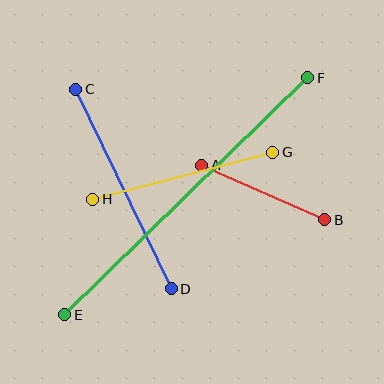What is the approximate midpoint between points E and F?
The midpoint is at approximately (186, 196) pixels.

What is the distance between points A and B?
The distance is approximately 135 pixels.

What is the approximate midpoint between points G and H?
The midpoint is at approximately (183, 176) pixels.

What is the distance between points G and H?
The distance is approximately 186 pixels.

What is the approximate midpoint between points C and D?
The midpoint is at approximately (124, 189) pixels.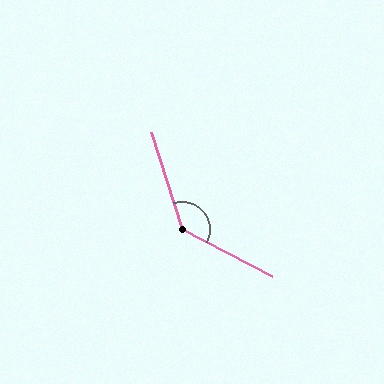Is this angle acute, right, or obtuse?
It is obtuse.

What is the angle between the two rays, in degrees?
Approximately 135 degrees.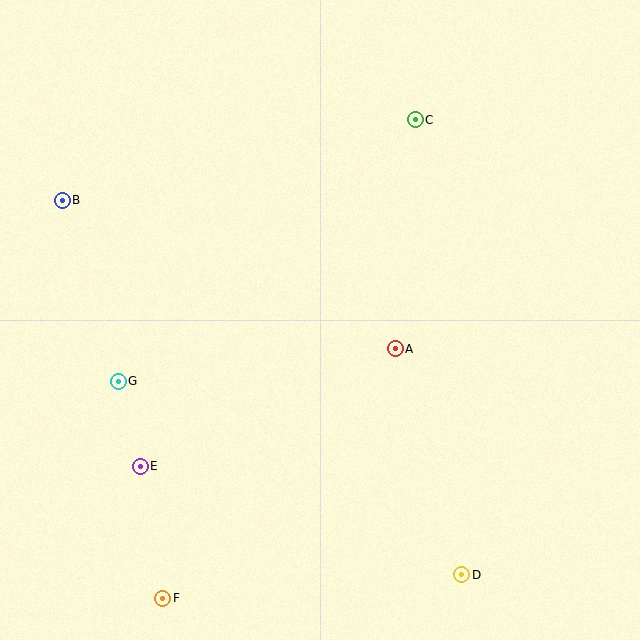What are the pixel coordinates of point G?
Point G is at (118, 381).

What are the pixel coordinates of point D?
Point D is at (462, 575).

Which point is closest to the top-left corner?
Point B is closest to the top-left corner.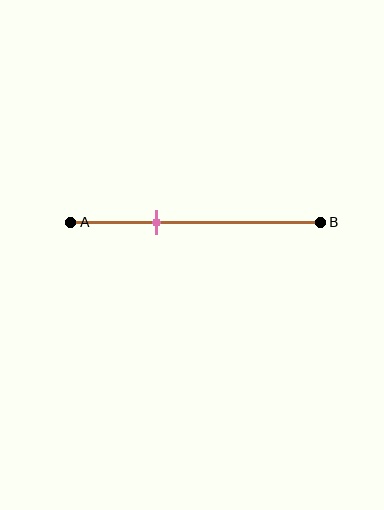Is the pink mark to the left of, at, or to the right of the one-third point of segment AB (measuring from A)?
The pink mark is approximately at the one-third point of segment AB.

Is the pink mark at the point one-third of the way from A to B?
Yes, the mark is approximately at the one-third point.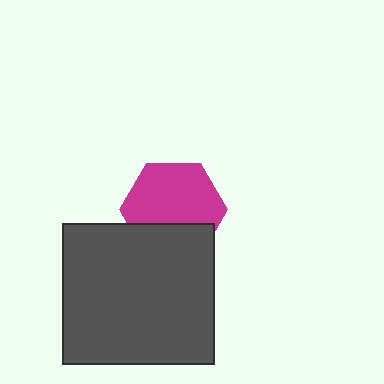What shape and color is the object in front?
The object in front is a dark gray rectangle.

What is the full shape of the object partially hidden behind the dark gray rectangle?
The partially hidden object is a magenta hexagon.